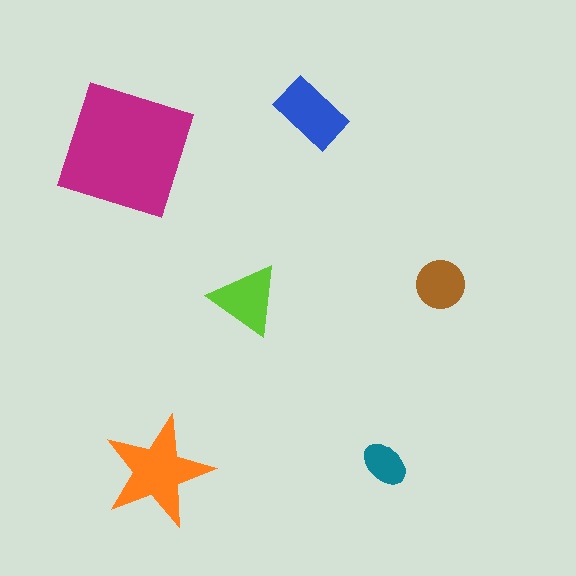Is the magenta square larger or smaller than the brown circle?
Larger.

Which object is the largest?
The magenta square.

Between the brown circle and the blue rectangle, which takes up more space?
The blue rectangle.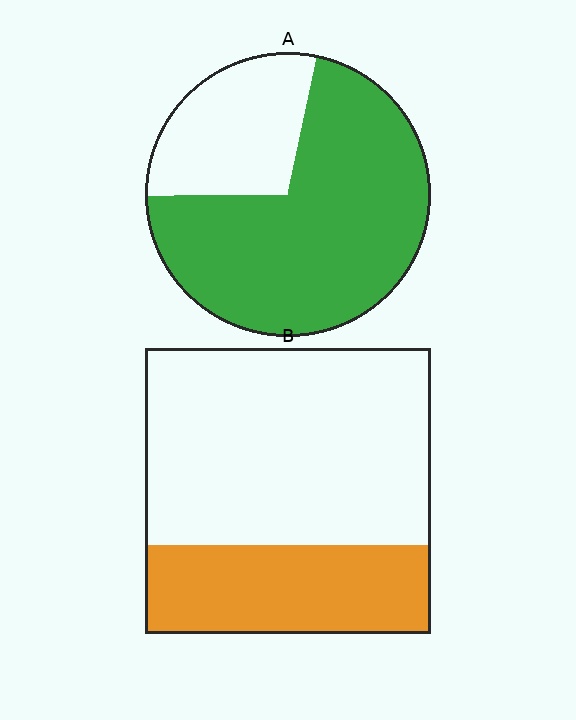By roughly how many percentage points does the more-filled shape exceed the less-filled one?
By roughly 40 percentage points (A over B).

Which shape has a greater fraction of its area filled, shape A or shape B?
Shape A.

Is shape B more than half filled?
No.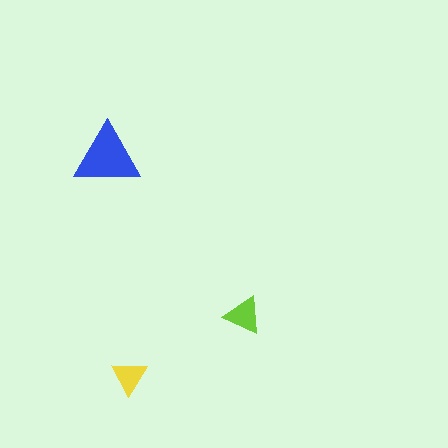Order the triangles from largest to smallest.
the blue one, the lime one, the yellow one.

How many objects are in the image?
There are 3 objects in the image.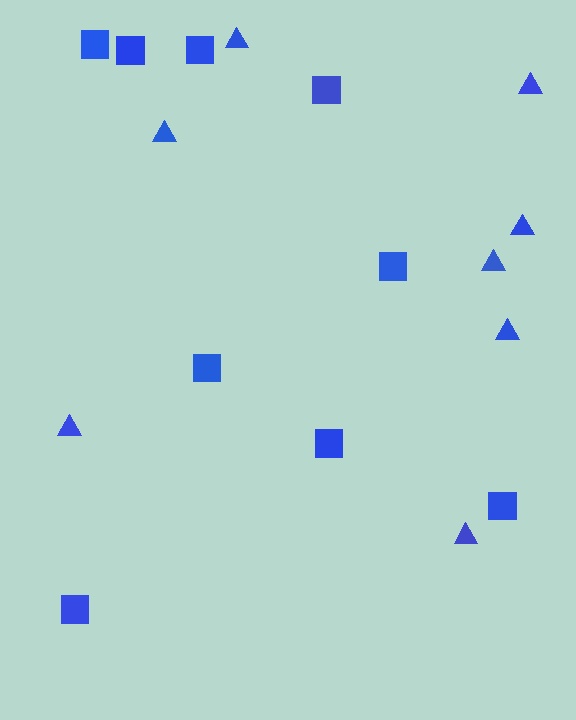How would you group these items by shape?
There are 2 groups: one group of squares (9) and one group of triangles (8).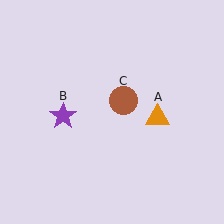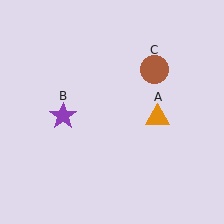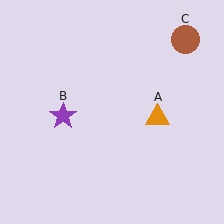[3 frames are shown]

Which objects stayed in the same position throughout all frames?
Orange triangle (object A) and purple star (object B) remained stationary.